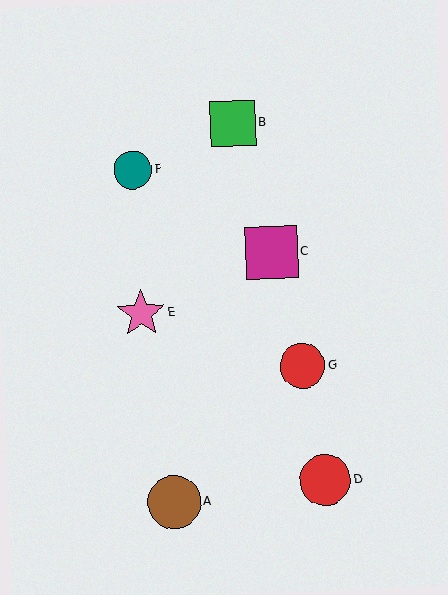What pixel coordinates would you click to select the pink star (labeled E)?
Click at (141, 314) to select the pink star E.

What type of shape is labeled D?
Shape D is a red circle.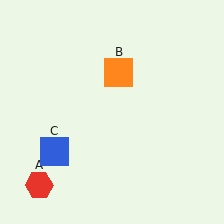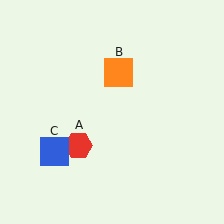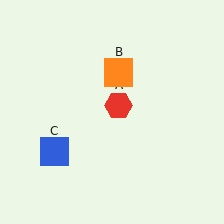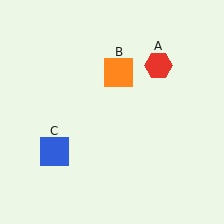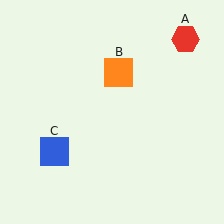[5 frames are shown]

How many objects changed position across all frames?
1 object changed position: red hexagon (object A).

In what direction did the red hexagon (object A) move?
The red hexagon (object A) moved up and to the right.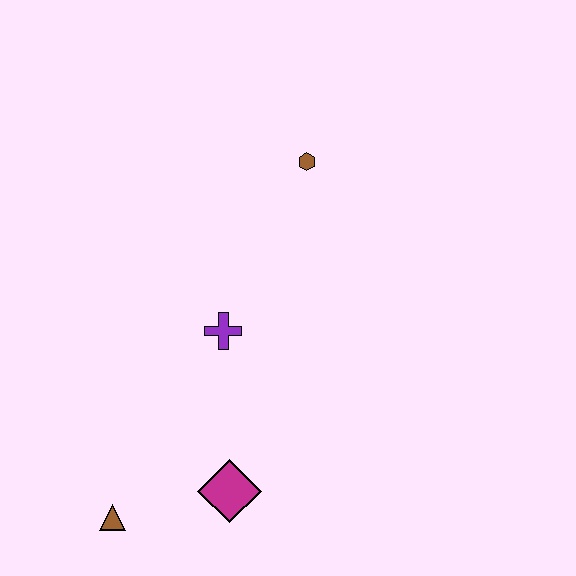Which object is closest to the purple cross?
The magenta diamond is closest to the purple cross.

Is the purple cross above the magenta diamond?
Yes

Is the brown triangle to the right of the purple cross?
No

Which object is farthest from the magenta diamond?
The brown hexagon is farthest from the magenta diamond.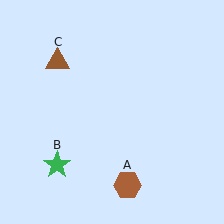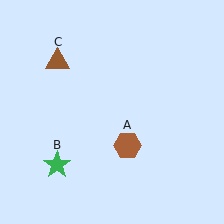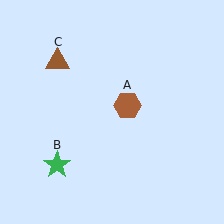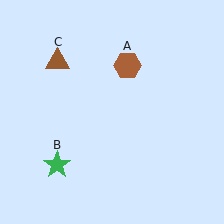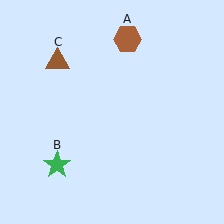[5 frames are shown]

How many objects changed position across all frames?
1 object changed position: brown hexagon (object A).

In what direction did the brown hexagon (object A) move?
The brown hexagon (object A) moved up.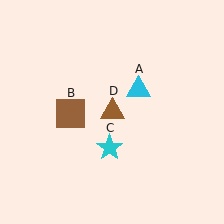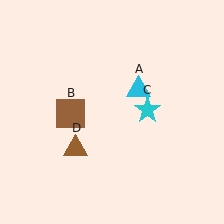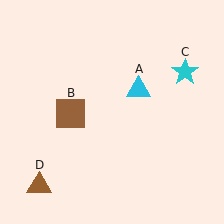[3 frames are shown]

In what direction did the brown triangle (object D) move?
The brown triangle (object D) moved down and to the left.